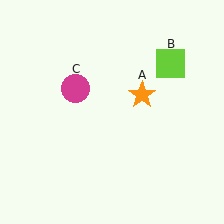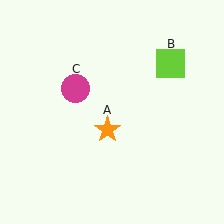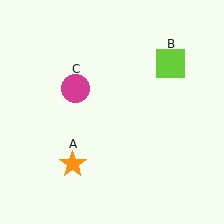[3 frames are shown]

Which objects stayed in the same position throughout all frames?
Lime square (object B) and magenta circle (object C) remained stationary.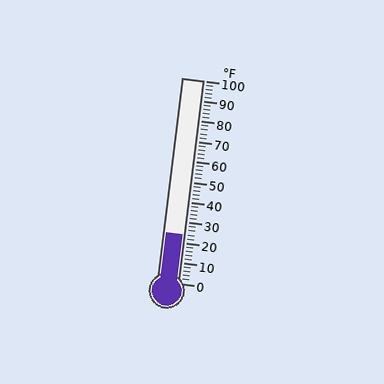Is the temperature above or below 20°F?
The temperature is above 20°F.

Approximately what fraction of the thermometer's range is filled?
The thermometer is filled to approximately 25% of its range.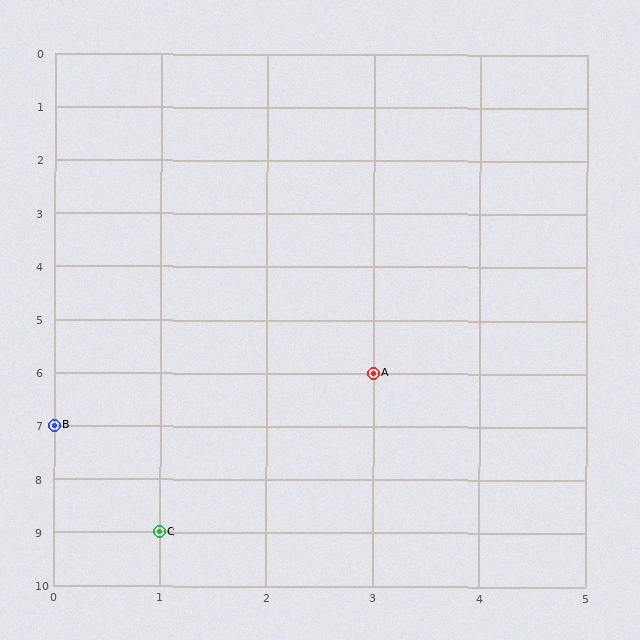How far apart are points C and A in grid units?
Points C and A are 2 columns and 3 rows apart (about 3.6 grid units diagonally).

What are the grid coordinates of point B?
Point B is at grid coordinates (0, 7).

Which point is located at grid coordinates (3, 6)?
Point A is at (3, 6).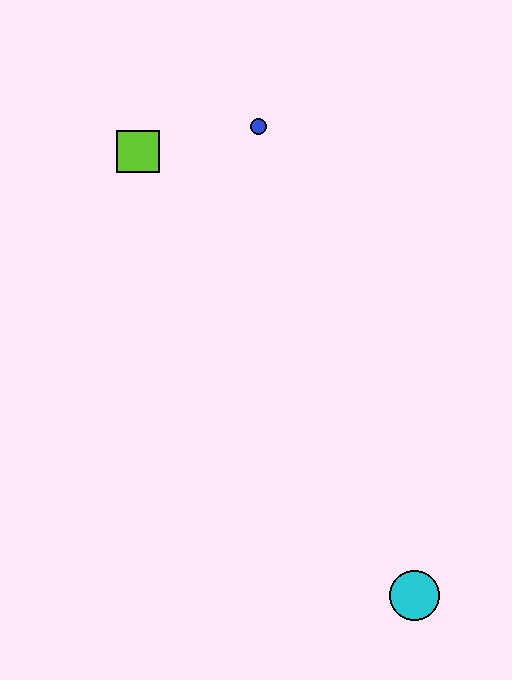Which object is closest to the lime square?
The blue circle is closest to the lime square.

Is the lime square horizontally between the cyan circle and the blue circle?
No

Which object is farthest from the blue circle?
The cyan circle is farthest from the blue circle.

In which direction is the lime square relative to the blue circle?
The lime square is to the left of the blue circle.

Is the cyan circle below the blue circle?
Yes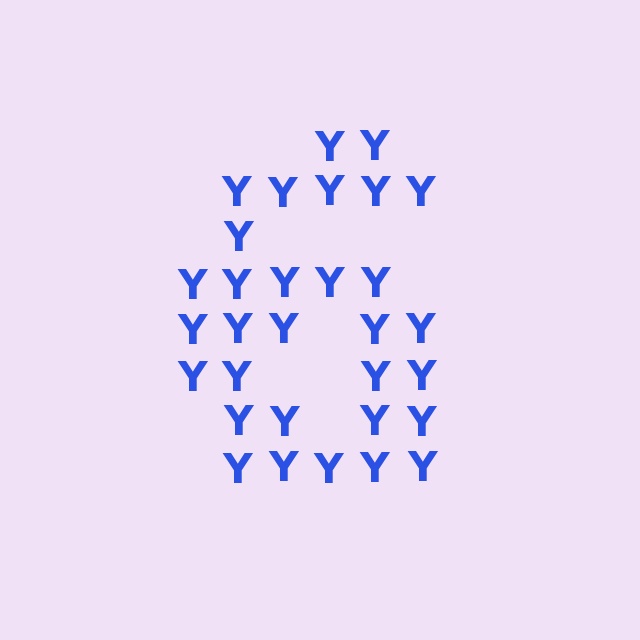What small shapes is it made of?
It is made of small letter Y's.